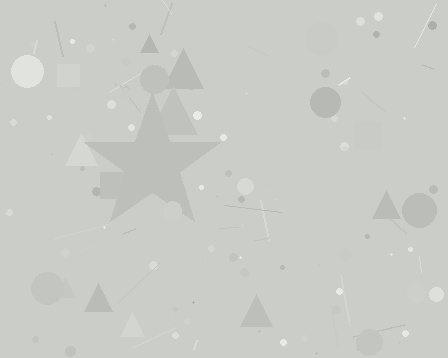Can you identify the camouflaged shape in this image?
The camouflaged shape is a star.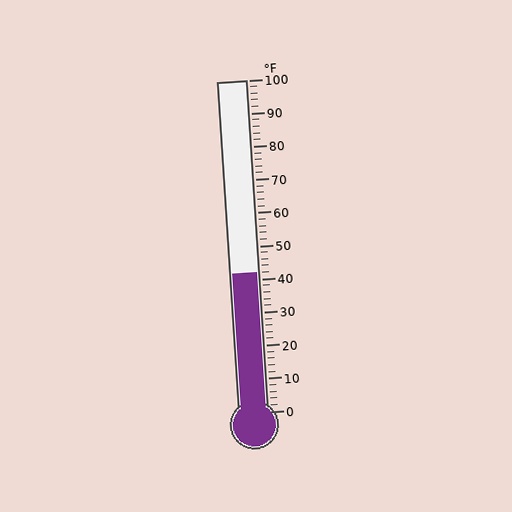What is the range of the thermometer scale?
The thermometer scale ranges from 0°F to 100°F.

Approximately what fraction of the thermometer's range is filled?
The thermometer is filled to approximately 40% of its range.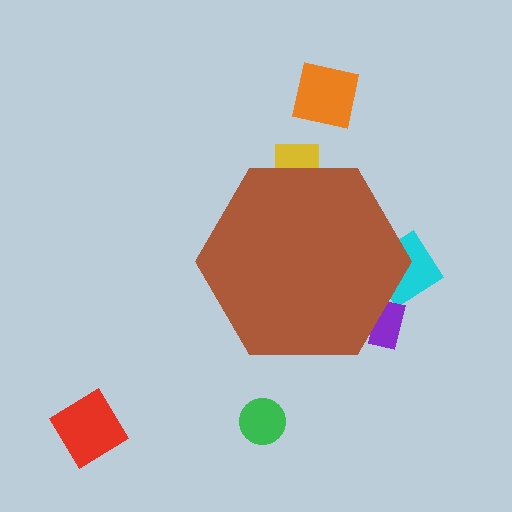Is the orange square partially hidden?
No, the orange square is fully visible.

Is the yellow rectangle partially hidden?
Yes, the yellow rectangle is partially hidden behind the brown hexagon.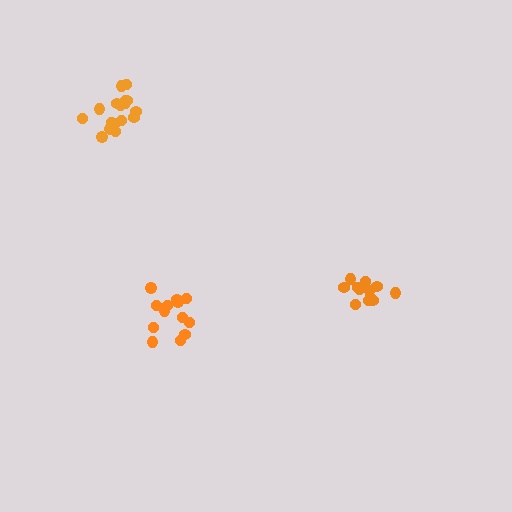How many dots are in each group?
Group 1: 12 dots, Group 2: 18 dots, Group 3: 13 dots (43 total).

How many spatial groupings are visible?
There are 3 spatial groupings.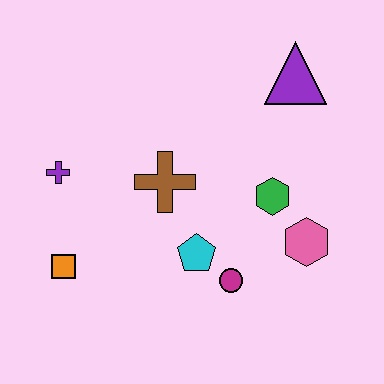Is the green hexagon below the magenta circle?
No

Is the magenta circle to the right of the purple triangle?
No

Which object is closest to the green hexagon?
The pink hexagon is closest to the green hexagon.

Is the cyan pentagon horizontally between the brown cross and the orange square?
No